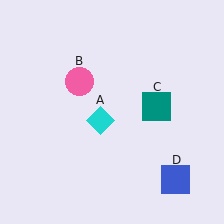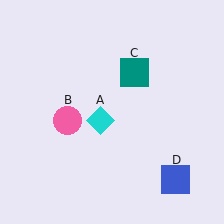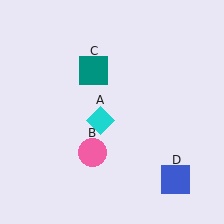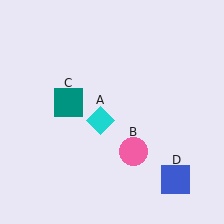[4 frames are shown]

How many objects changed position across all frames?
2 objects changed position: pink circle (object B), teal square (object C).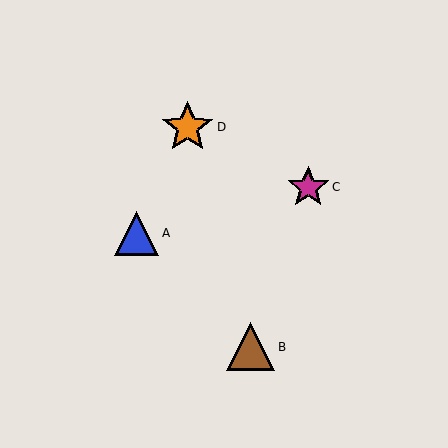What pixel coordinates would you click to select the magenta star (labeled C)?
Click at (308, 187) to select the magenta star C.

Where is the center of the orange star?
The center of the orange star is at (188, 127).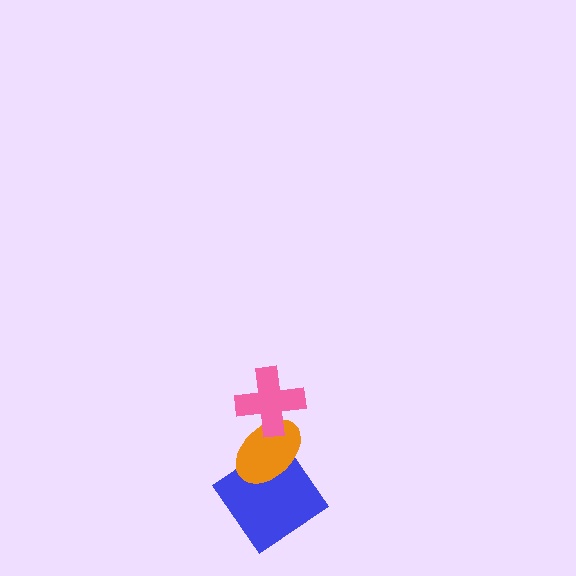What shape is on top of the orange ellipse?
The pink cross is on top of the orange ellipse.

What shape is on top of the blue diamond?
The orange ellipse is on top of the blue diamond.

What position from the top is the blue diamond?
The blue diamond is 3rd from the top.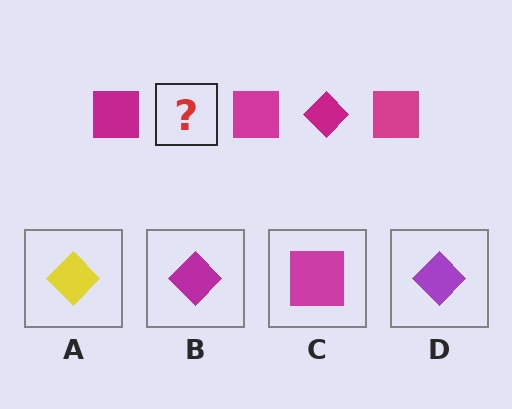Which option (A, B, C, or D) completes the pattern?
B.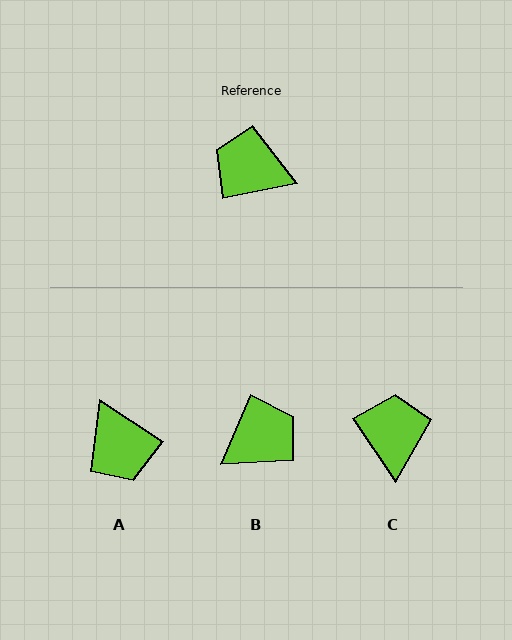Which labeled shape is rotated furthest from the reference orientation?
A, about 135 degrees away.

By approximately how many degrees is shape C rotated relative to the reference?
Approximately 67 degrees clockwise.